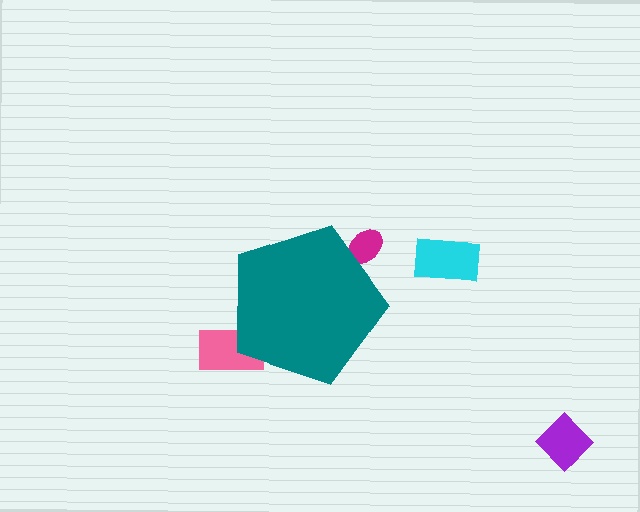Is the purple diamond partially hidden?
No, the purple diamond is fully visible.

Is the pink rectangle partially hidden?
Yes, the pink rectangle is partially hidden behind the teal pentagon.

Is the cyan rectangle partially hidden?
No, the cyan rectangle is fully visible.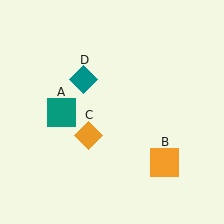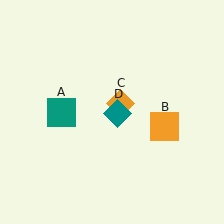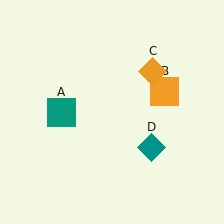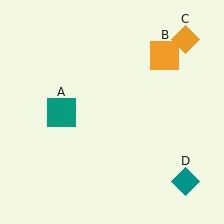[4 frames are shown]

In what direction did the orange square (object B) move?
The orange square (object B) moved up.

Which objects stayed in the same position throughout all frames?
Teal square (object A) remained stationary.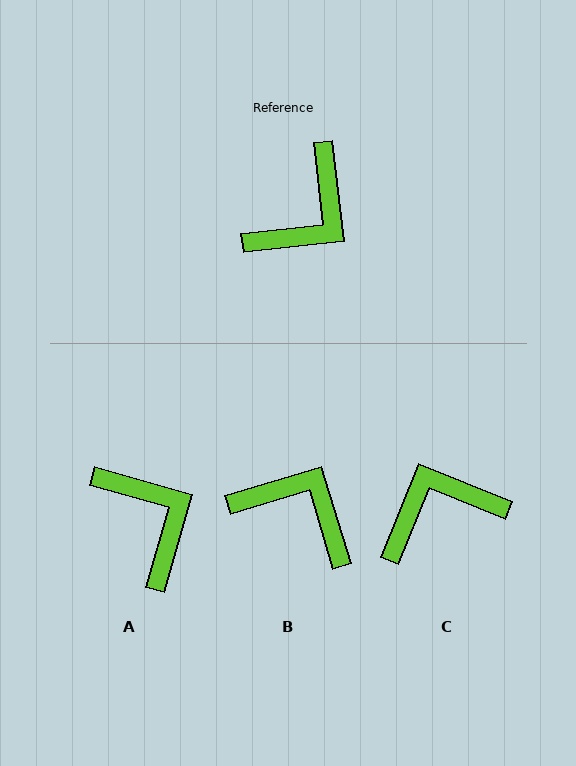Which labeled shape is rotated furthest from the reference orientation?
C, about 152 degrees away.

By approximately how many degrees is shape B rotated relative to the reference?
Approximately 101 degrees counter-clockwise.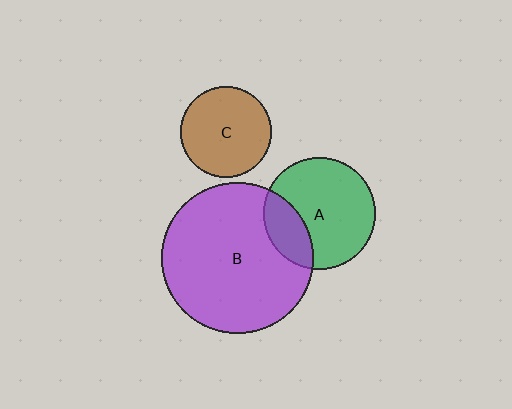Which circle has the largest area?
Circle B (purple).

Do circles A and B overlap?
Yes.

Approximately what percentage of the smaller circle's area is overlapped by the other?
Approximately 25%.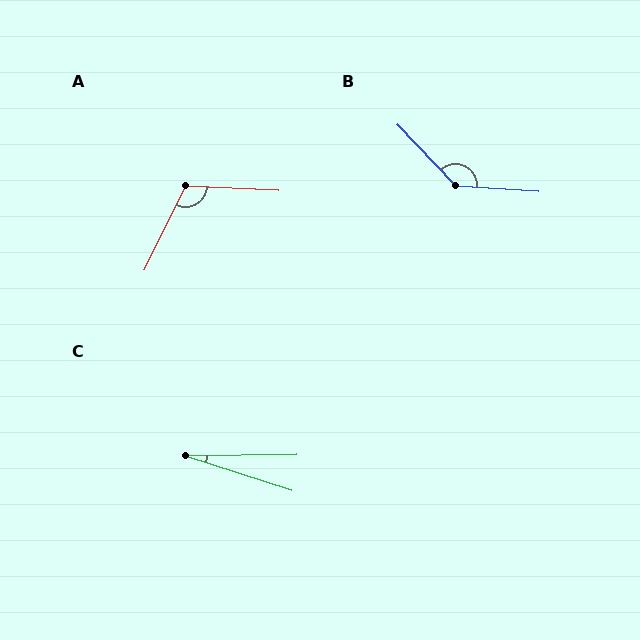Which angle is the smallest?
C, at approximately 19 degrees.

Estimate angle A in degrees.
Approximately 113 degrees.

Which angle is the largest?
B, at approximately 137 degrees.